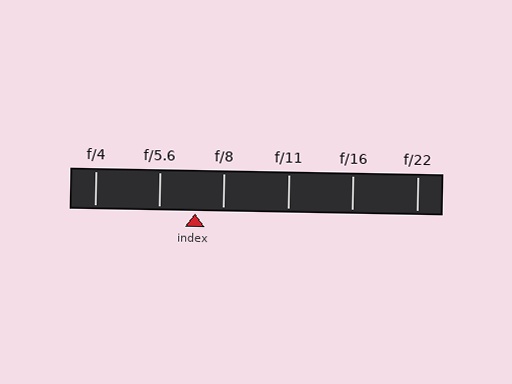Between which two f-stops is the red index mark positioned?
The index mark is between f/5.6 and f/8.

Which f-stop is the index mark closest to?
The index mark is closest to f/8.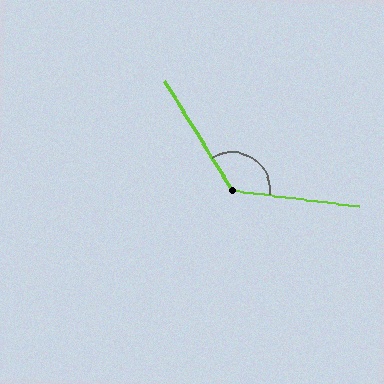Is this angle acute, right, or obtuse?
It is obtuse.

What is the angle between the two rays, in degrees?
Approximately 129 degrees.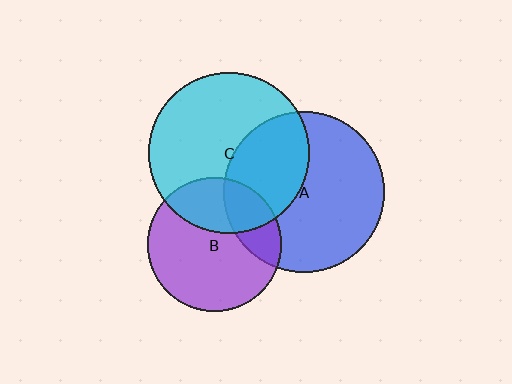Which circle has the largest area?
Circle C (cyan).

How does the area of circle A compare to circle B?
Approximately 1.4 times.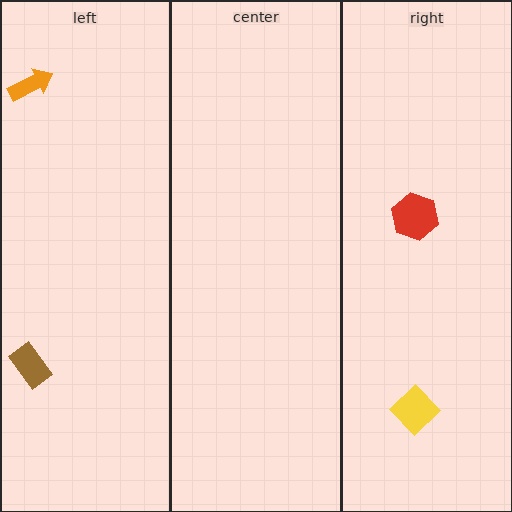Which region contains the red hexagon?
The right region.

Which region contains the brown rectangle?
The left region.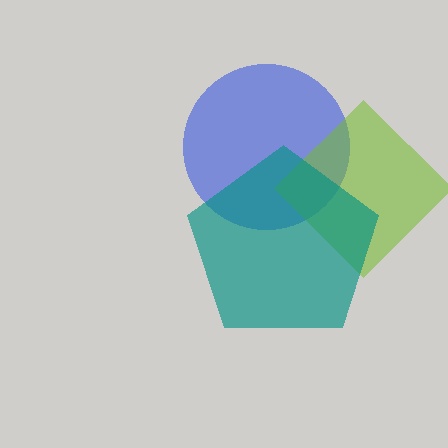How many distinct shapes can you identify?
There are 3 distinct shapes: a blue circle, a lime diamond, a teal pentagon.